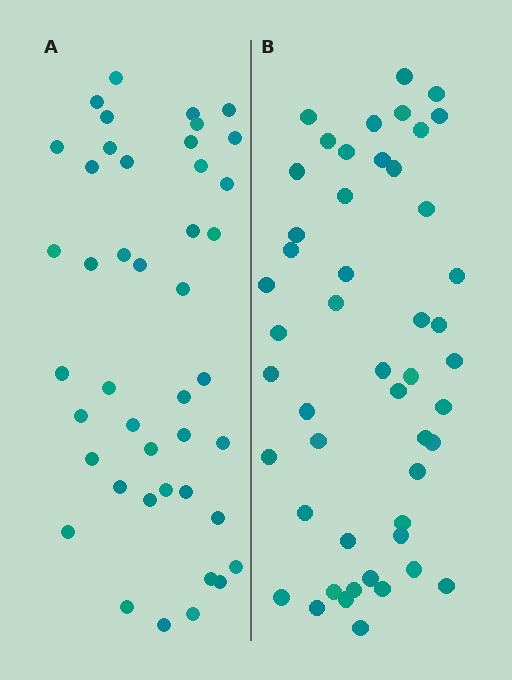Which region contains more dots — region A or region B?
Region B (the right region) has more dots.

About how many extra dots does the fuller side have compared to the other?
Region B has about 6 more dots than region A.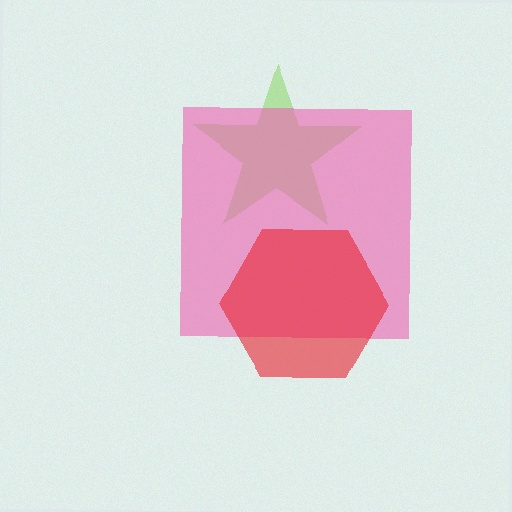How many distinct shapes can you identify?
There are 3 distinct shapes: a lime star, a pink square, a red hexagon.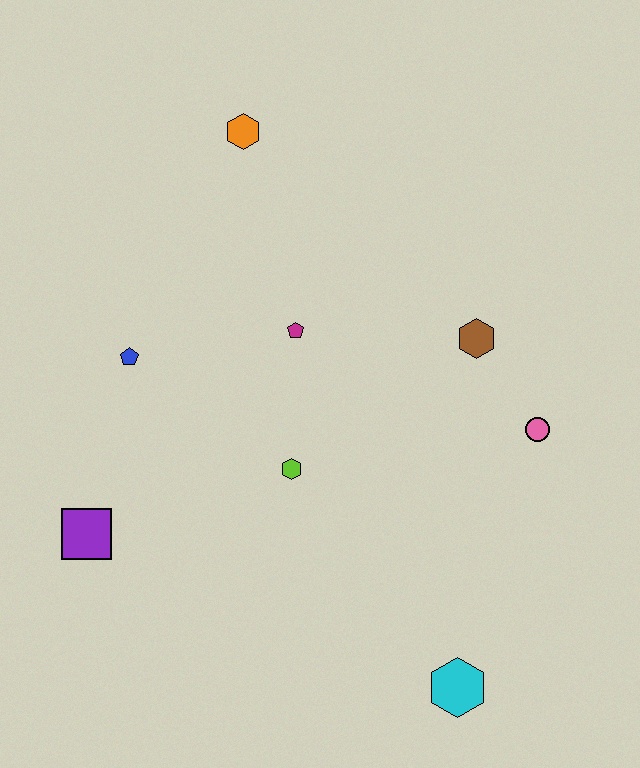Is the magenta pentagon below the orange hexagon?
Yes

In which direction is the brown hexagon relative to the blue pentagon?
The brown hexagon is to the right of the blue pentagon.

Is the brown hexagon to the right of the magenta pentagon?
Yes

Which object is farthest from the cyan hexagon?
The orange hexagon is farthest from the cyan hexagon.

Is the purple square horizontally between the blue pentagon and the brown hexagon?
No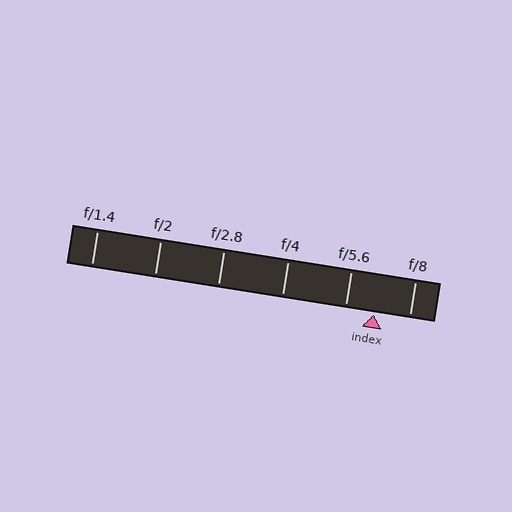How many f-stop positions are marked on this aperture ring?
There are 6 f-stop positions marked.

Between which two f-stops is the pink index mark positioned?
The index mark is between f/5.6 and f/8.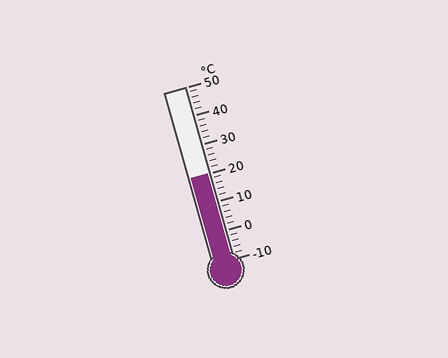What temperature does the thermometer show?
The thermometer shows approximately 20°C.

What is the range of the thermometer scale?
The thermometer scale ranges from -10°C to 50°C.